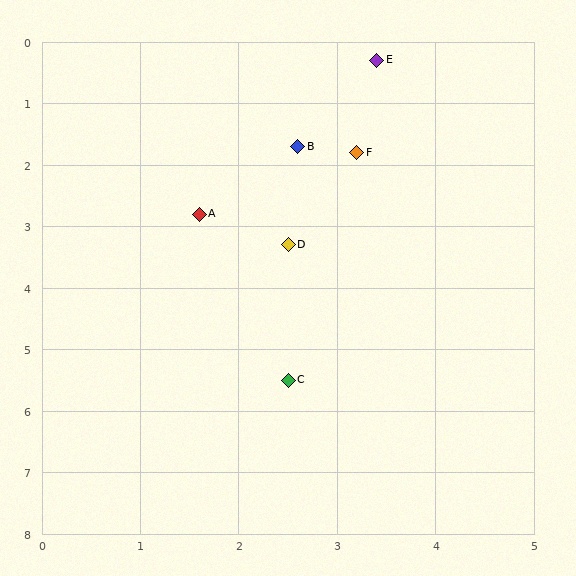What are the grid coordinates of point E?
Point E is at approximately (3.4, 0.3).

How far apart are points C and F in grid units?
Points C and F are about 3.8 grid units apart.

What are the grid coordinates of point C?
Point C is at approximately (2.5, 5.5).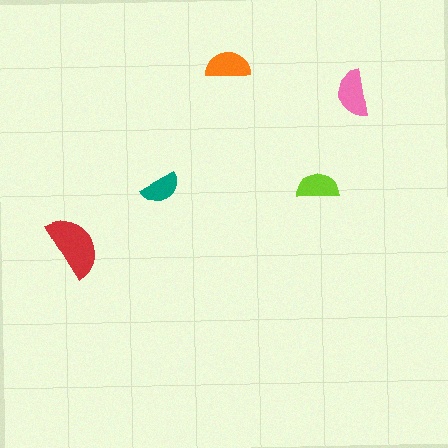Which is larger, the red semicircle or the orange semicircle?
The red one.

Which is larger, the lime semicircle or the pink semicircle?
The pink one.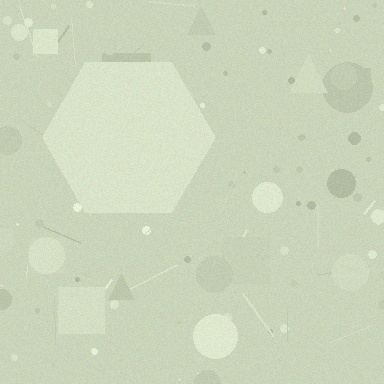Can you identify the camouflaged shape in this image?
The camouflaged shape is a hexagon.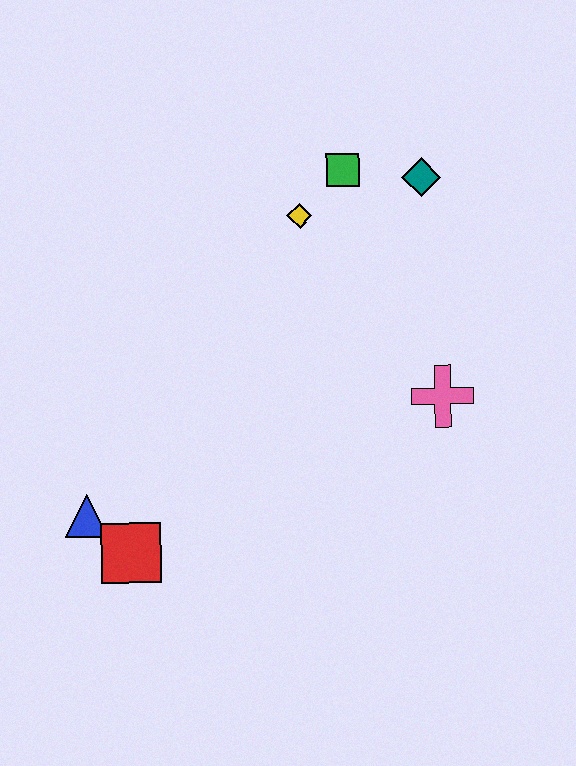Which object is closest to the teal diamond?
The green square is closest to the teal diamond.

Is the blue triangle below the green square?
Yes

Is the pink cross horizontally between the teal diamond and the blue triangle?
No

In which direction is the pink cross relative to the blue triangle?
The pink cross is to the right of the blue triangle.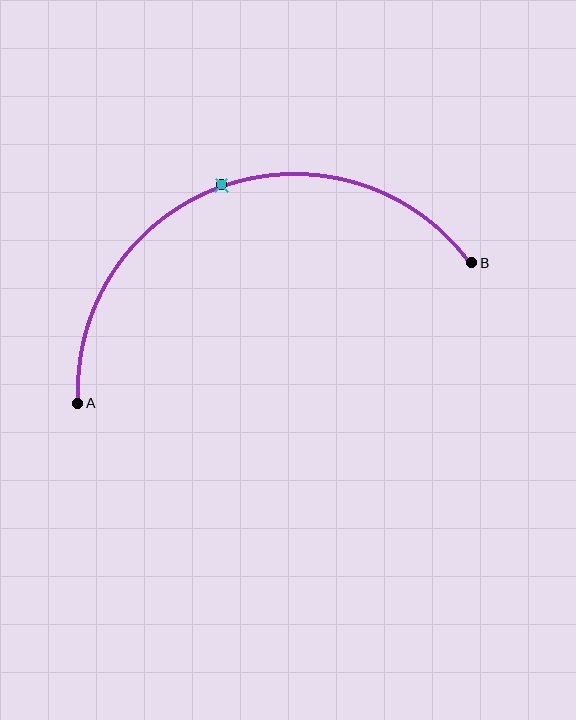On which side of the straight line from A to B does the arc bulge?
The arc bulges above the straight line connecting A and B.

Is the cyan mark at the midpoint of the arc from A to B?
Yes. The cyan mark lies on the arc at equal arc-length from both A and B — it is the arc midpoint.